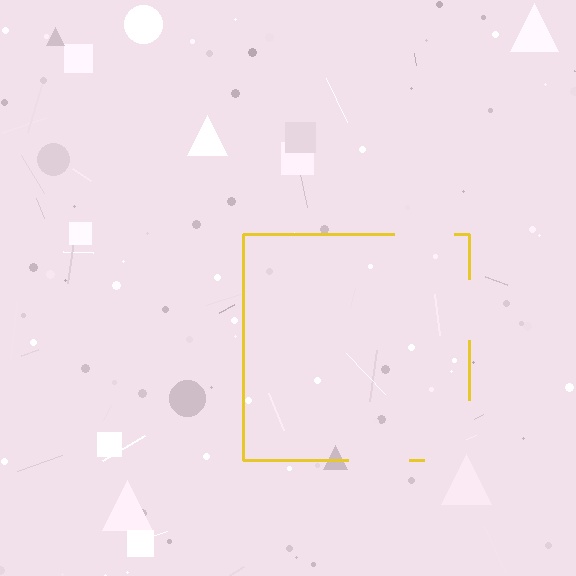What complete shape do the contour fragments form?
The contour fragments form a square.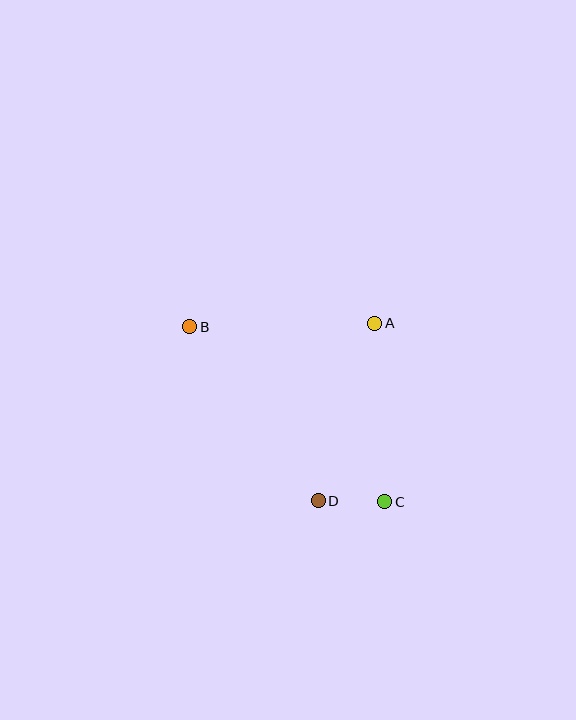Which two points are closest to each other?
Points C and D are closest to each other.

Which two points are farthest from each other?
Points B and C are farthest from each other.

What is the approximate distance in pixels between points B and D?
The distance between B and D is approximately 216 pixels.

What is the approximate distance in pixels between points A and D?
The distance between A and D is approximately 186 pixels.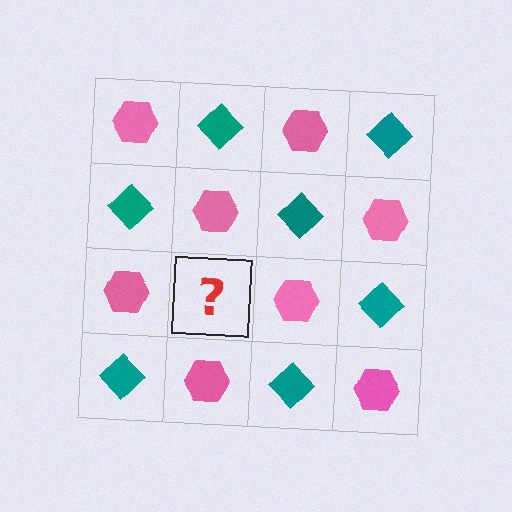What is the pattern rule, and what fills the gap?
The rule is that it alternates pink hexagon and teal diamond in a checkerboard pattern. The gap should be filled with a teal diamond.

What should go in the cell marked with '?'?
The missing cell should contain a teal diamond.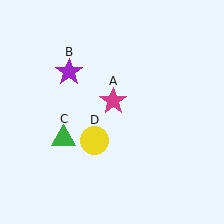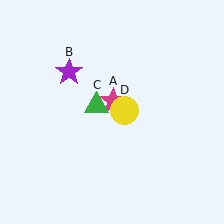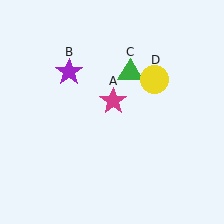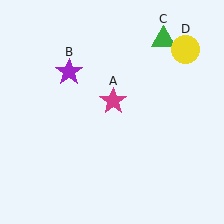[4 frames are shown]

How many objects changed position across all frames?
2 objects changed position: green triangle (object C), yellow circle (object D).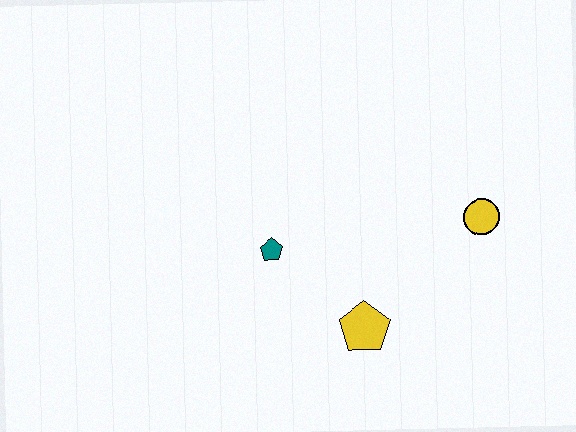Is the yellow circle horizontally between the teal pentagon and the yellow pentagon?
No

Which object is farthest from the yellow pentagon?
The yellow circle is farthest from the yellow pentagon.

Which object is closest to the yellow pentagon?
The teal pentagon is closest to the yellow pentagon.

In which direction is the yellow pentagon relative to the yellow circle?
The yellow pentagon is to the left of the yellow circle.